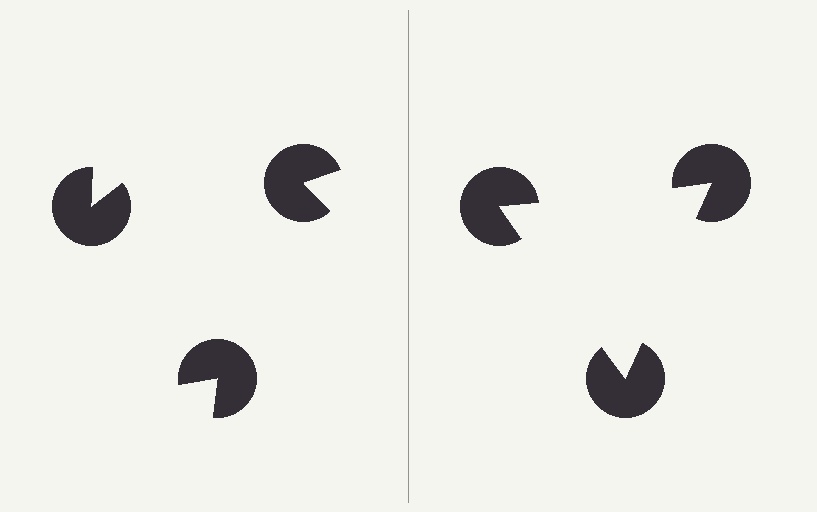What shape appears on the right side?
An illusory triangle.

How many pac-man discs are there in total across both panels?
6 — 3 on each side.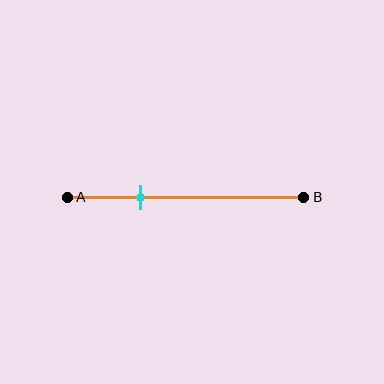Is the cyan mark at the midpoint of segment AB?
No, the mark is at about 30% from A, not at the 50% midpoint.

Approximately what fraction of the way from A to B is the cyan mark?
The cyan mark is approximately 30% of the way from A to B.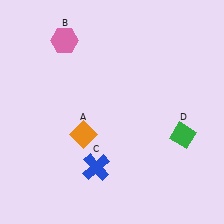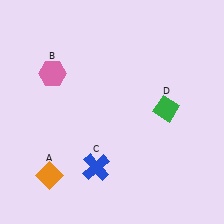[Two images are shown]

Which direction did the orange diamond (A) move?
The orange diamond (A) moved down.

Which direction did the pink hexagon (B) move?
The pink hexagon (B) moved down.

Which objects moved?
The objects that moved are: the orange diamond (A), the pink hexagon (B), the green diamond (D).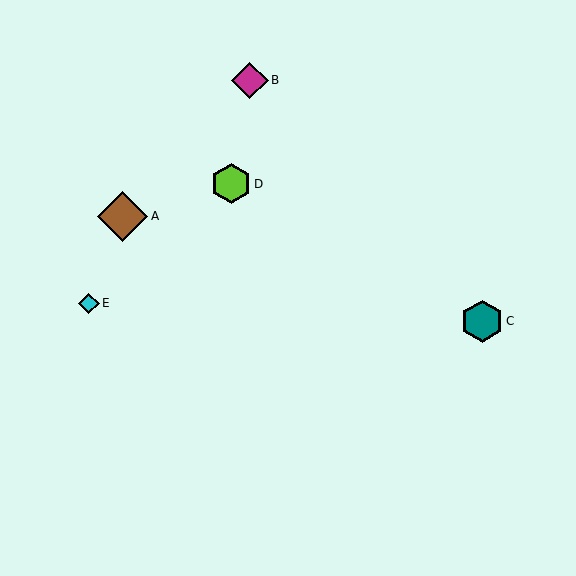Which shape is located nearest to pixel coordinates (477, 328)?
The teal hexagon (labeled C) at (482, 321) is nearest to that location.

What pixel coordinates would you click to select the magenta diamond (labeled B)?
Click at (250, 80) to select the magenta diamond B.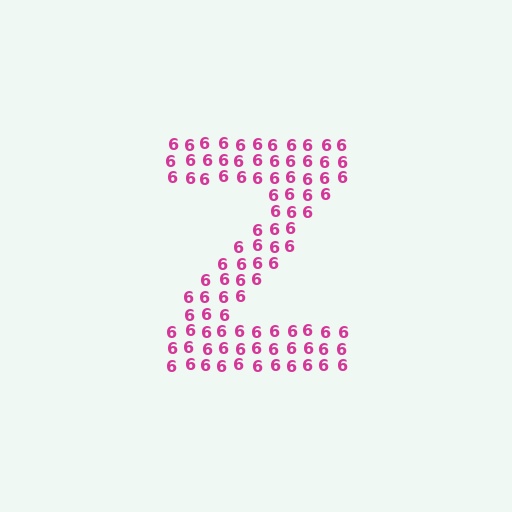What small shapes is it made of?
It is made of small digit 6's.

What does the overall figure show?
The overall figure shows the letter Z.